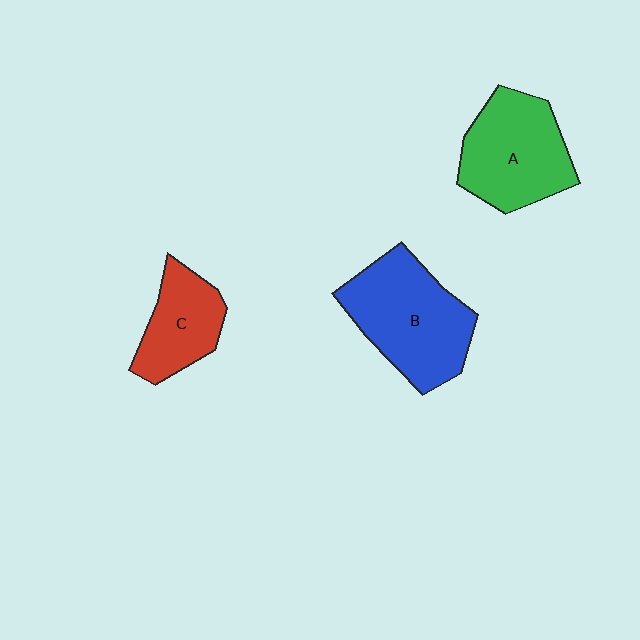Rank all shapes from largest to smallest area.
From largest to smallest: B (blue), A (green), C (red).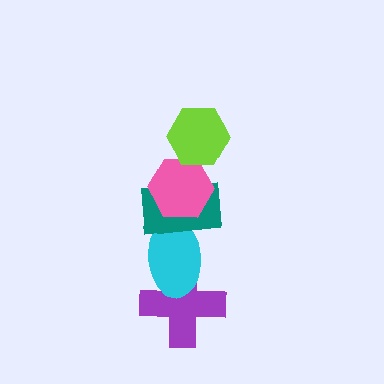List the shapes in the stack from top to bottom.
From top to bottom: the lime hexagon, the pink hexagon, the teal rectangle, the cyan ellipse, the purple cross.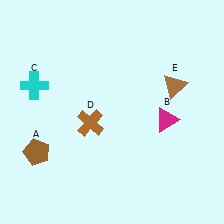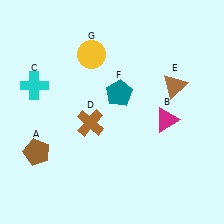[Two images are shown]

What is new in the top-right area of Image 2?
A teal pentagon (F) was added in the top-right area of Image 2.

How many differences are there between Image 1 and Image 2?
There are 2 differences between the two images.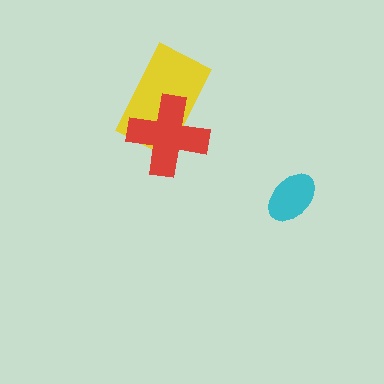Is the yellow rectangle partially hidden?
Yes, it is partially covered by another shape.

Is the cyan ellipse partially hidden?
No, no other shape covers it.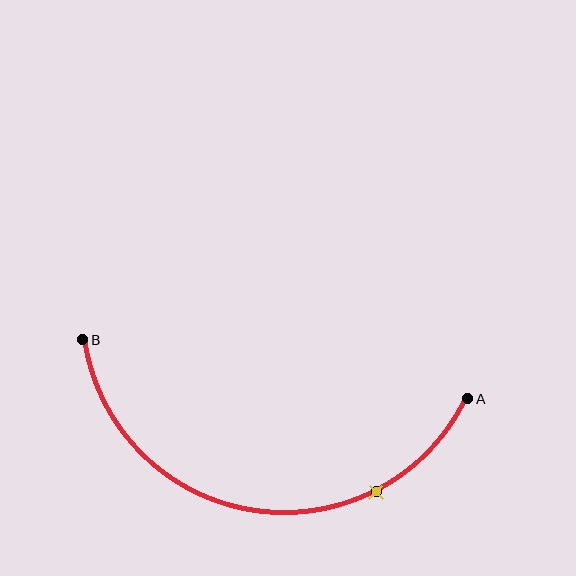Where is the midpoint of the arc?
The arc midpoint is the point on the curve farthest from the straight line joining A and B. It sits below that line.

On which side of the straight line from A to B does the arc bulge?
The arc bulges below the straight line connecting A and B.